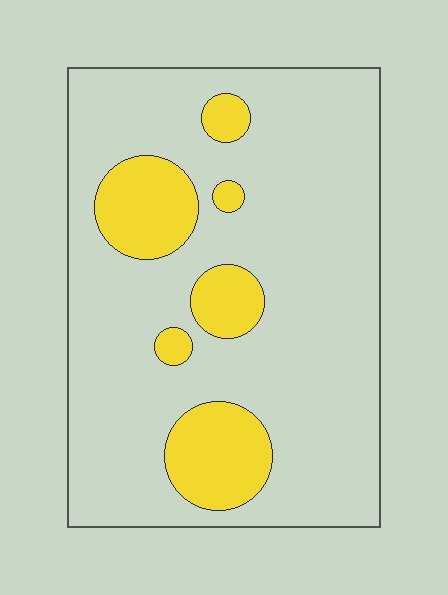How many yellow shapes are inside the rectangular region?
6.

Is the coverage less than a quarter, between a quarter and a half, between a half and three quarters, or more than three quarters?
Less than a quarter.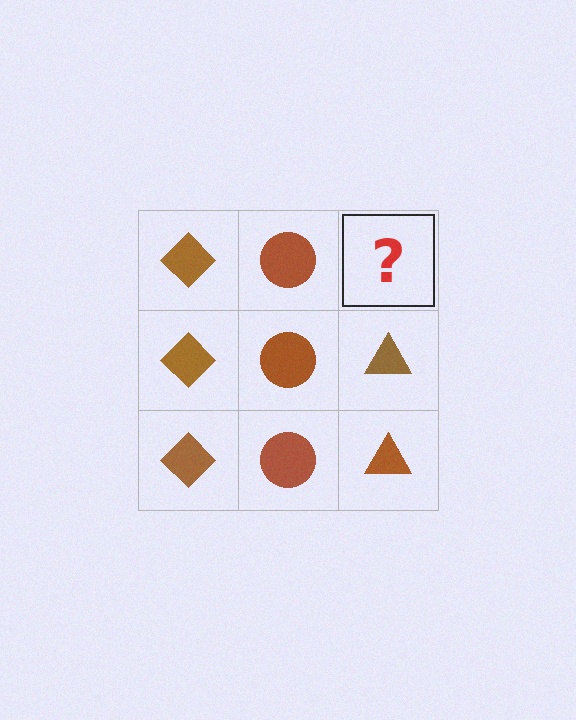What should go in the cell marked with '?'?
The missing cell should contain a brown triangle.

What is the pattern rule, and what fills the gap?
The rule is that each column has a consistent shape. The gap should be filled with a brown triangle.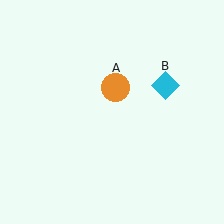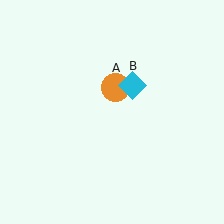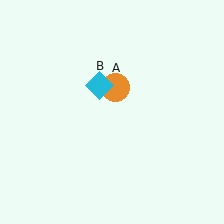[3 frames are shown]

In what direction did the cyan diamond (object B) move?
The cyan diamond (object B) moved left.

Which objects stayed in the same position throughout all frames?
Orange circle (object A) remained stationary.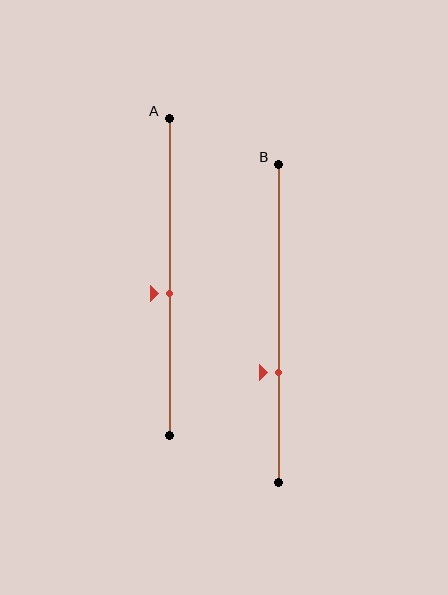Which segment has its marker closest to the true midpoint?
Segment A has its marker closest to the true midpoint.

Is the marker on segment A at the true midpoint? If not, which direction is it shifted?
No, the marker on segment A is shifted downward by about 5% of the segment length.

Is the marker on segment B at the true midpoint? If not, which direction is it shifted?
No, the marker on segment B is shifted downward by about 16% of the segment length.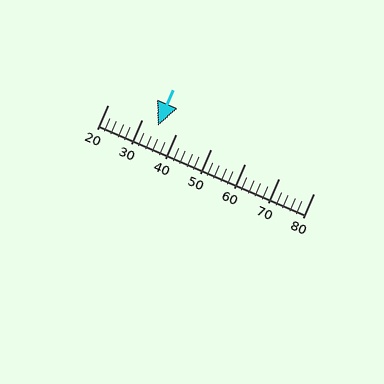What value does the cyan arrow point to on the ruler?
The cyan arrow points to approximately 34.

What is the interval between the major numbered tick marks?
The major tick marks are spaced 10 units apart.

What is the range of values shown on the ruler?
The ruler shows values from 20 to 80.